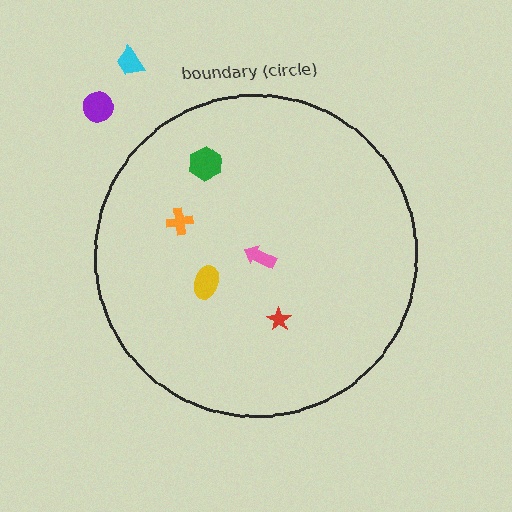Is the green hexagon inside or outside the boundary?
Inside.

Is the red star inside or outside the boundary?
Inside.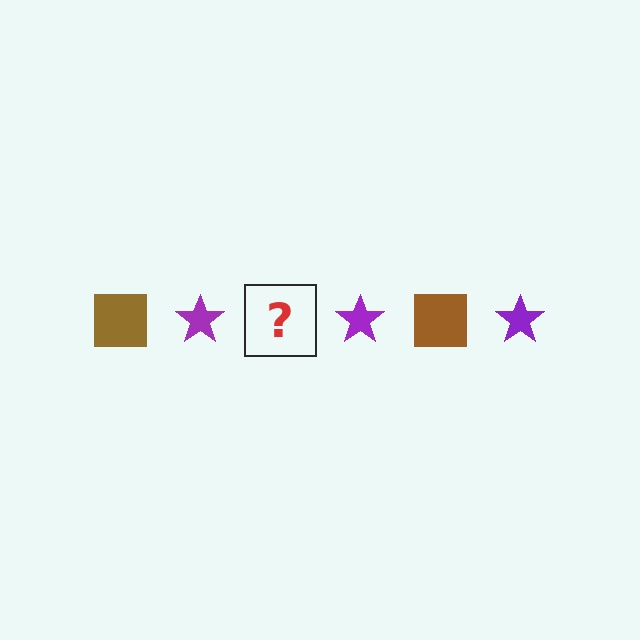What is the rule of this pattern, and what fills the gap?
The rule is that the pattern alternates between brown square and purple star. The gap should be filled with a brown square.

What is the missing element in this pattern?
The missing element is a brown square.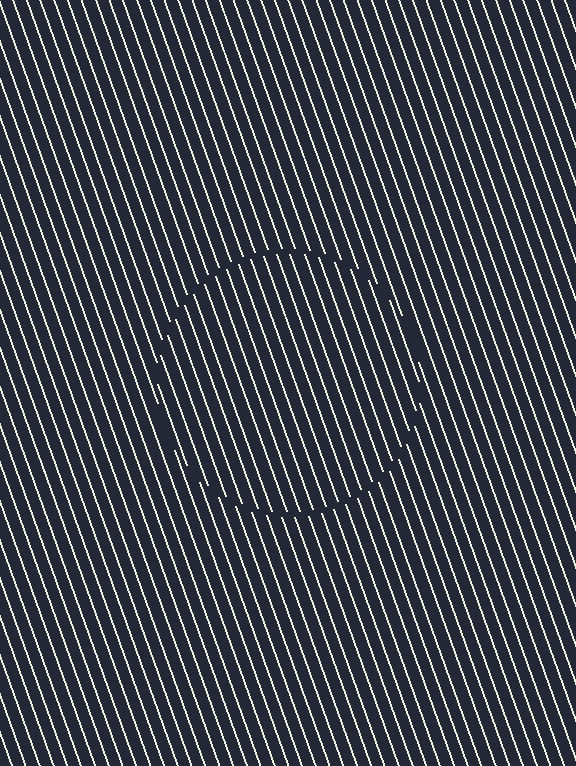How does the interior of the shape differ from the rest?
The interior of the shape contains the same grating, shifted by half a period — the contour is defined by the phase discontinuity where line-ends from the inner and outer gratings abut.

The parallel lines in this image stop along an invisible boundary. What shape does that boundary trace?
An illusory circle. The interior of the shape contains the same grating, shifted by half a period — the contour is defined by the phase discontinuity where line-ends from the inner and outer gratings abut.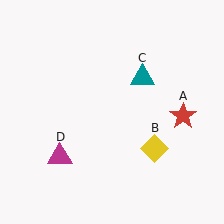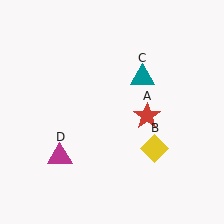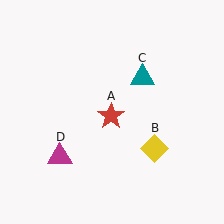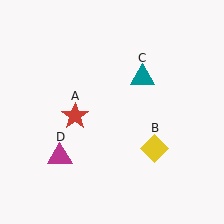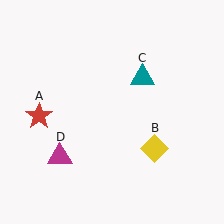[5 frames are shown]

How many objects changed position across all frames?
1 object changed position: red star (object A).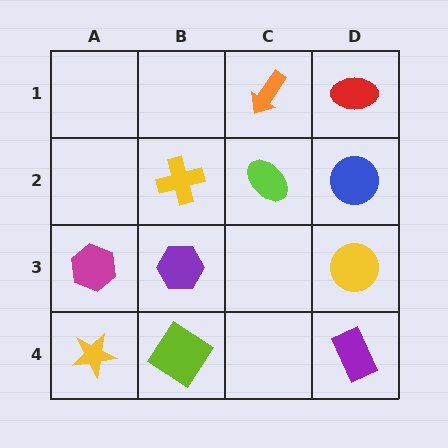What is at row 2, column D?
A blue circle.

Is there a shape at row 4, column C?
No, that cell is empty.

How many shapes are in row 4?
3 shapes.